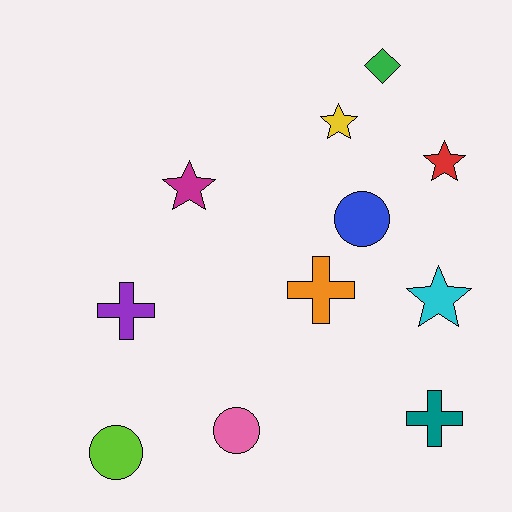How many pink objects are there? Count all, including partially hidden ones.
There is 1 pink object.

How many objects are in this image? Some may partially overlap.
There are 11 objects.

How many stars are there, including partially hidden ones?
There are 4 stars.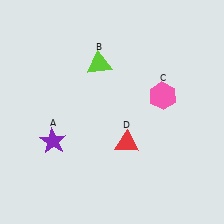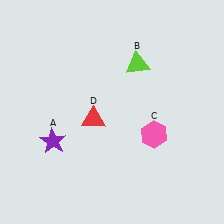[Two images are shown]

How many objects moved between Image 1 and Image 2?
3 objects moved between the two images.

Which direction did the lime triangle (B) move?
The lime triangle (B) moved right.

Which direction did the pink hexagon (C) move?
The pink hexagon (C) moved down.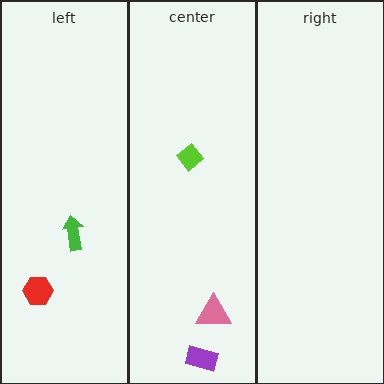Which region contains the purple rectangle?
The center region.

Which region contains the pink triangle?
The center region.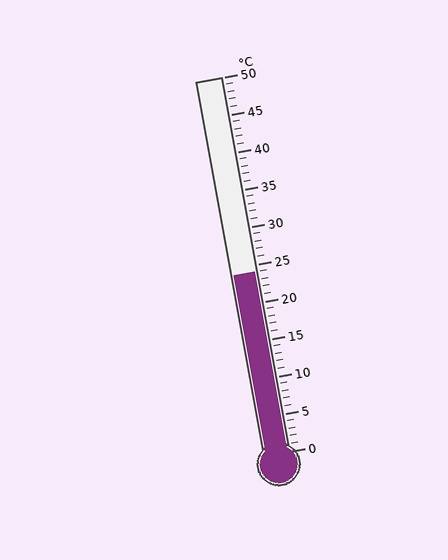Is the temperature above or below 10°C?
The temperature is above 10°C.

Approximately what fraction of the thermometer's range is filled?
The thermometer is filled to approximately 50% of its range.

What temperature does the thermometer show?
The thermometer shows approximately 24°C.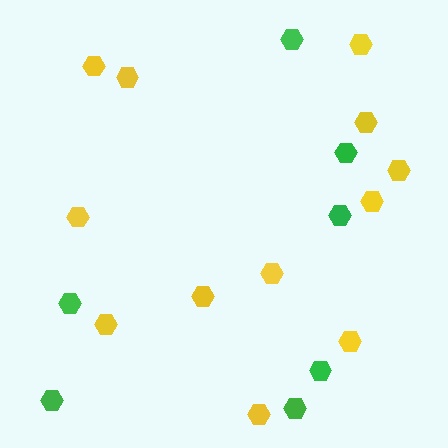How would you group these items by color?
There are 2 groups: one group of green hexagons (7) and one group of yellow hexagons (12).